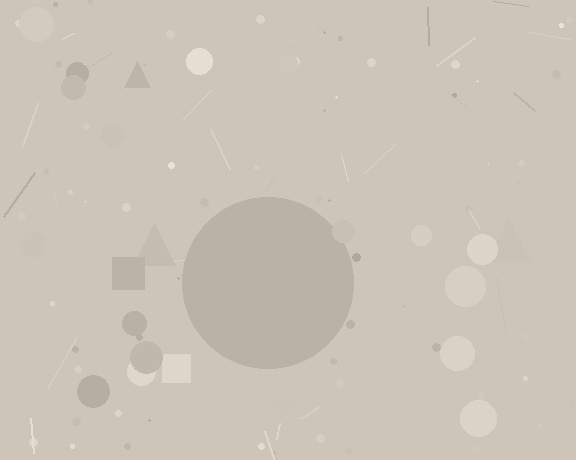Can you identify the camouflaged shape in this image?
The camouflaged shape is a circle.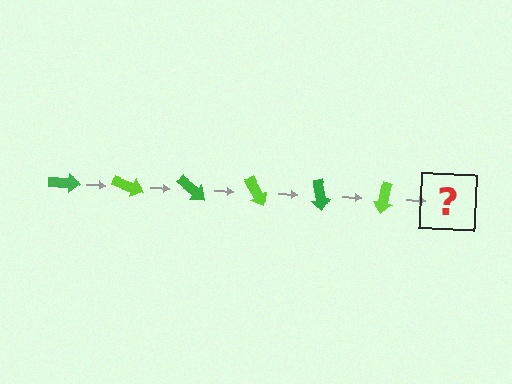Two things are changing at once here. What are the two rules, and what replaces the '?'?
The two rules are that it rotates 20 degrees each step and the color cycles through green and lime. The '?' should be a green arrow, rotated 120 degrees from the start.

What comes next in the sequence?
The next element should be a green arrow, rotated 120 degrees from the start.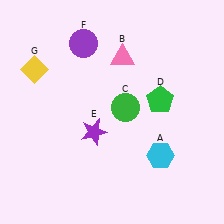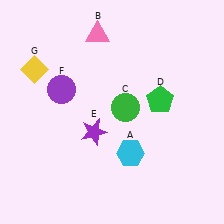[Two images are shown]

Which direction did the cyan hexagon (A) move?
The cyan hexagon (A) moved left.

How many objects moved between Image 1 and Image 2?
3 objects moved between the two images.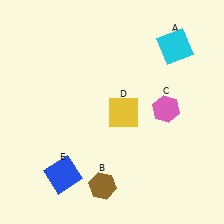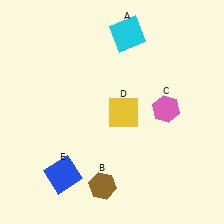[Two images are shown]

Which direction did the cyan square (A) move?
The cyan square (A) moved left.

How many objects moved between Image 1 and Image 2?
1 object moved between the two images.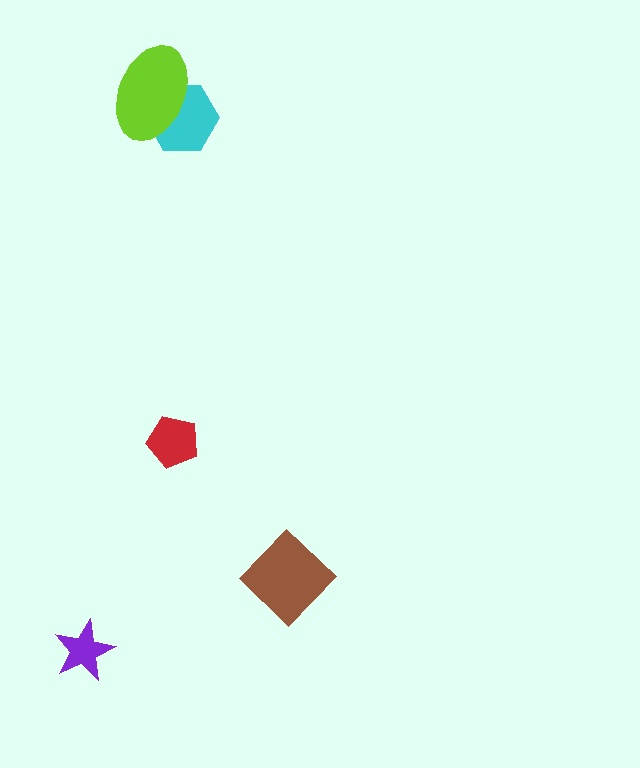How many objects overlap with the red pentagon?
0 objects overlap with the red pentagon.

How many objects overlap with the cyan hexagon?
1 object overlaps with the cyan hexagon.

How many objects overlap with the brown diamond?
0 objects overlap with the brown diamond.